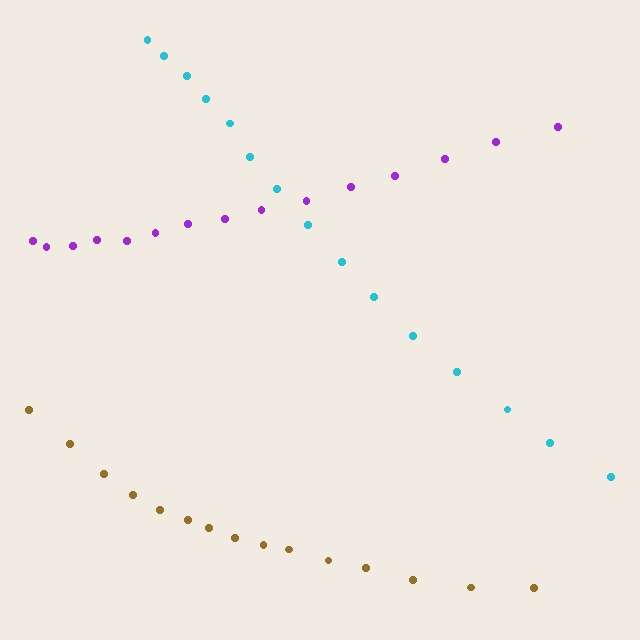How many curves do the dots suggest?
There are 3 distinct paths.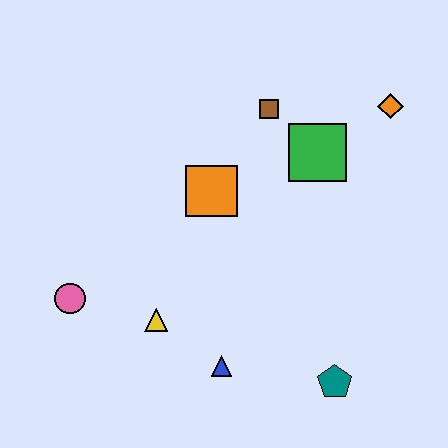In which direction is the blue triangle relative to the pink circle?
The blue triangle is to the right of the pink circle.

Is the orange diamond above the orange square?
Yes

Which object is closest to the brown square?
The green square is closest to the brown square.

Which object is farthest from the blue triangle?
The orange diamond is farthest from the blue triangle.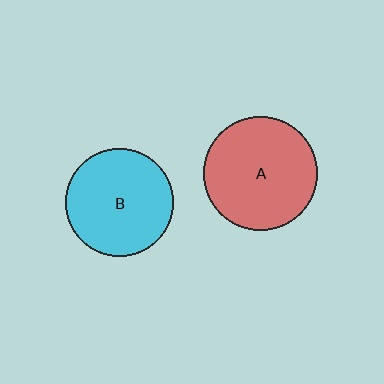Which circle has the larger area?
Circle A (red).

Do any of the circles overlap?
No, none of the circles overlap.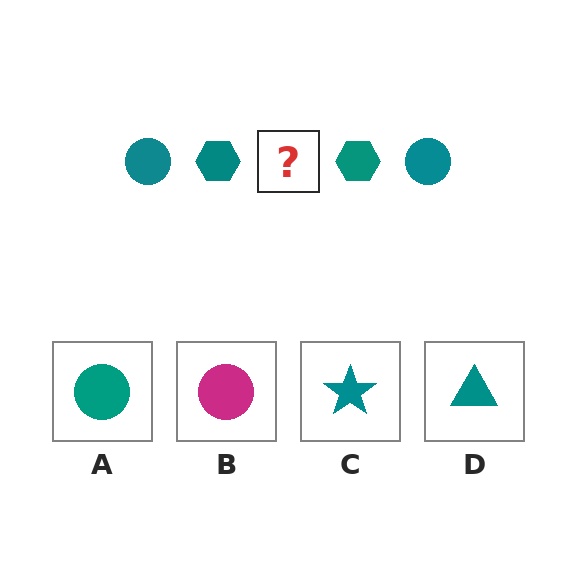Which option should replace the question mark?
Option A.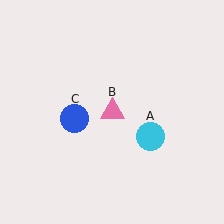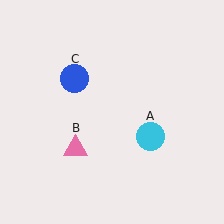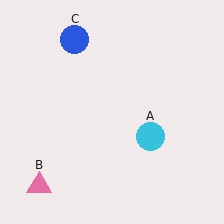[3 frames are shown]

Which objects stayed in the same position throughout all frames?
Cyan circle (object A) remained stationary.